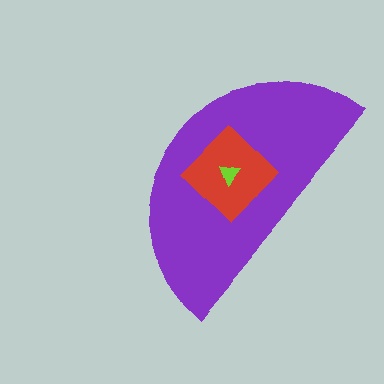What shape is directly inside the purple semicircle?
The red diamond.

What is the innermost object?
The lime triangle.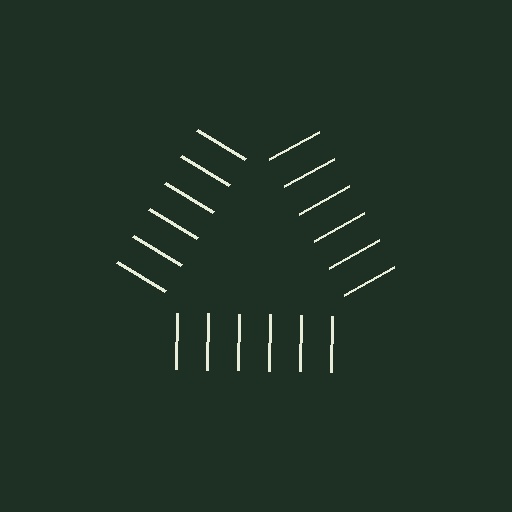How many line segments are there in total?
18 — 6 along each of the 3 edges.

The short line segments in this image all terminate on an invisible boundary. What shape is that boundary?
An illusory triangle — the line segments terminate on its edges but no continuous stroke is drawn.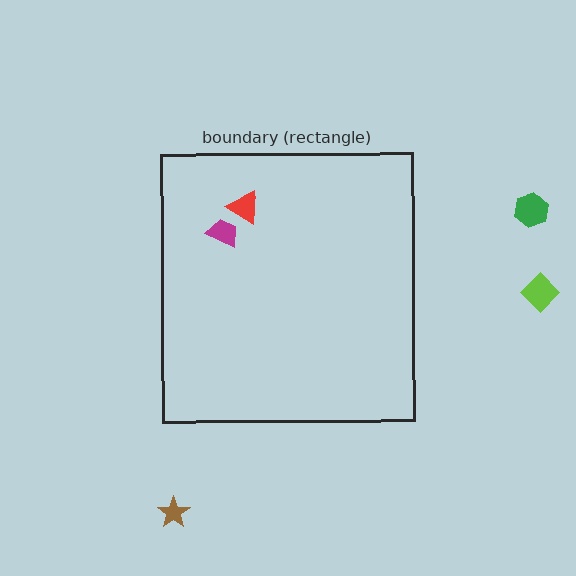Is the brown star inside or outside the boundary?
Outside.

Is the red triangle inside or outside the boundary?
Inside.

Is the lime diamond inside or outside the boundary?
Outside.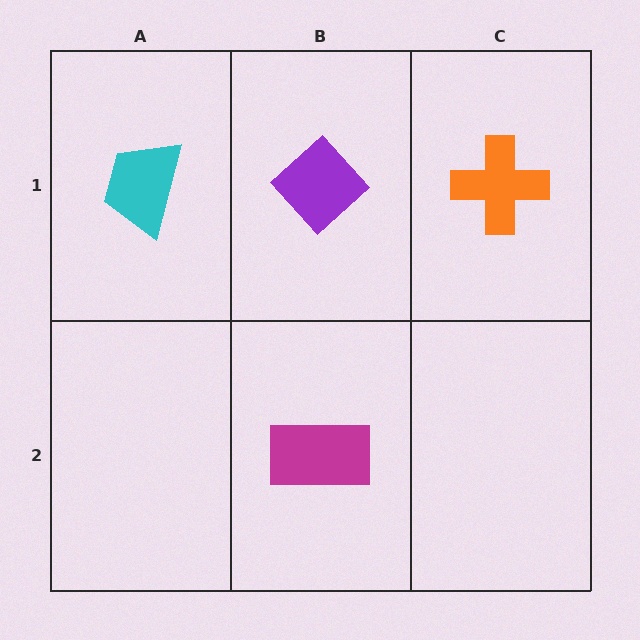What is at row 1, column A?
A cyan trapezoid.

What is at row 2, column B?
A magenta rectangle.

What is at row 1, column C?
An orange cross.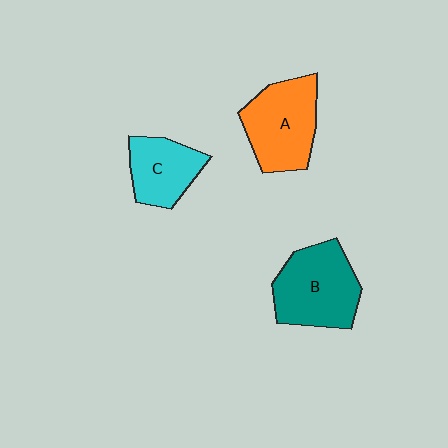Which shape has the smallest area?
Shape C (cyan).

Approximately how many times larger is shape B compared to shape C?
Approximately 1.5 times.